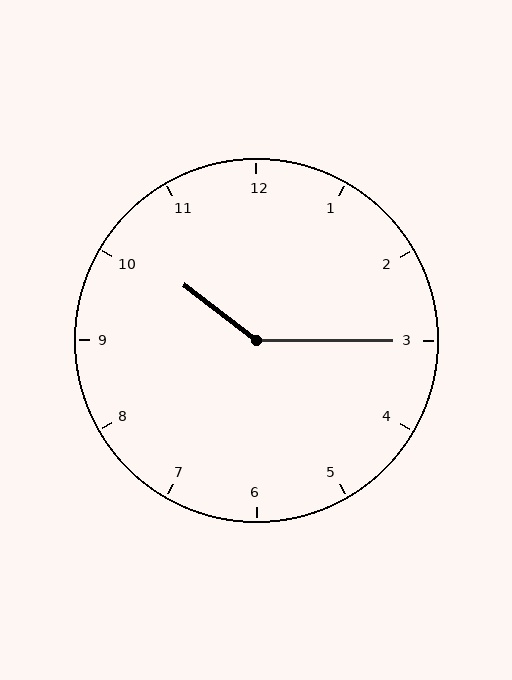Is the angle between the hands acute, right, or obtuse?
It is obtuse.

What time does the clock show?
10:15.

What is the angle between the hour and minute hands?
Approximately 142 degrees.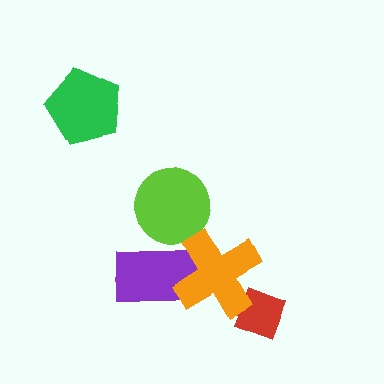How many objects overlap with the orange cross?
2 objects overlap with the orange cross.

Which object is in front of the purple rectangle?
The orange cross is in front of the purple rectangle.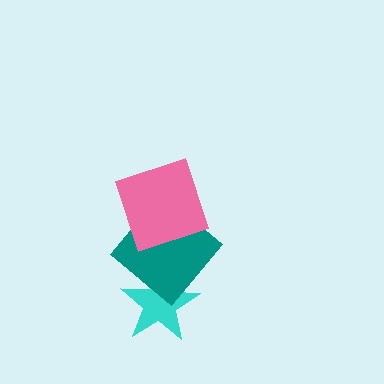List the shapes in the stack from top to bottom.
From top to bottom: the pink square, the teal diamond, the cyan star.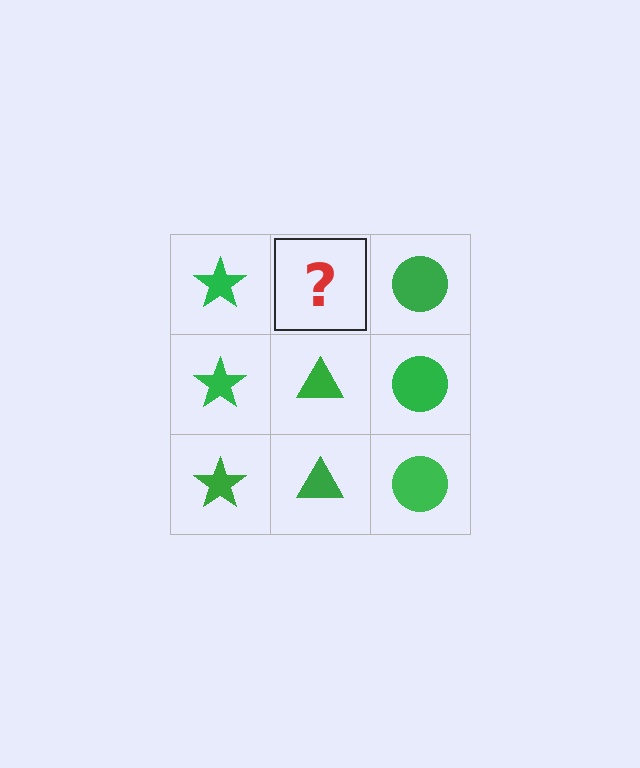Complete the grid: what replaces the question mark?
The question mark should be replaced with a green triangle.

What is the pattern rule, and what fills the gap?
The rule is that each column has a consistent shape. The gap should be filled with a green triangle.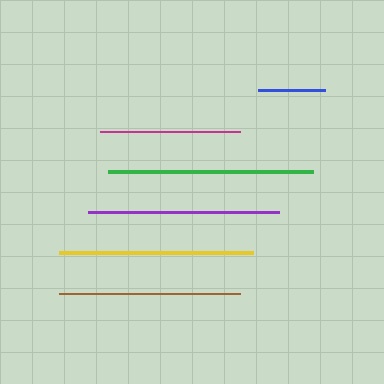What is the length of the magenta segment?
The magenta segment is approximately 139 pixels long.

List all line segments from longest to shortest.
From longest to shortest: green, yellow, purple, brown, magenta, blue.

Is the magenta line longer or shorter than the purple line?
The purple line is longer than the magenta line.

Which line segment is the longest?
The green line is the longest at approximately 204 pixels.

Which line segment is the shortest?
The blue line is the shortest at approximately 67 pixels.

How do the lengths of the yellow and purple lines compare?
The yellow and purple lines are approximately the same length.